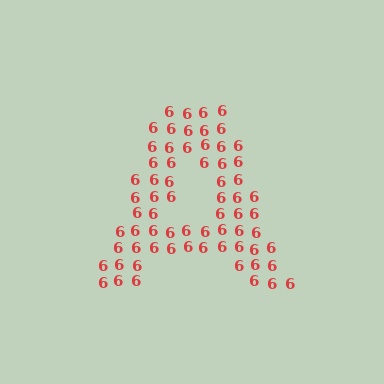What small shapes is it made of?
It is made of small digit 6's.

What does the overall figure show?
The overall figure shows the letter A.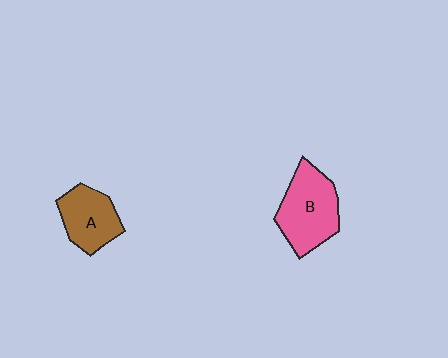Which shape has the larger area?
Shape B (pink).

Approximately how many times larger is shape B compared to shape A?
Approximately 1.3 times.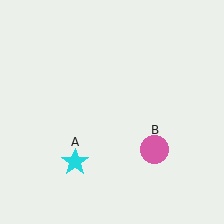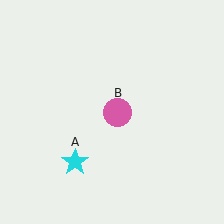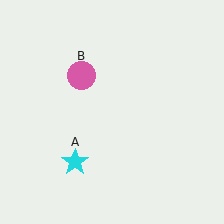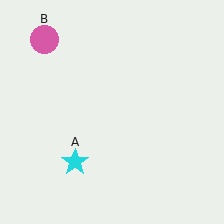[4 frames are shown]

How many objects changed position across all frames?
1 object changed position: pink circle (object B).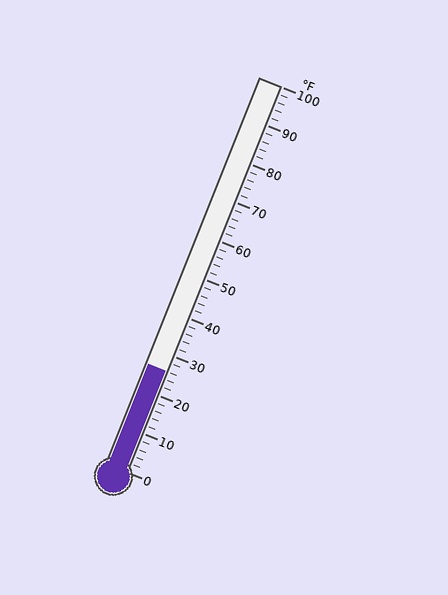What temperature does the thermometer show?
The thermometer shows approximately 26°F.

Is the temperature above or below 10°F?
The temperature is above 10°F.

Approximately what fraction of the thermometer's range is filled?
The thermometer is filled to approximately 25% of its range.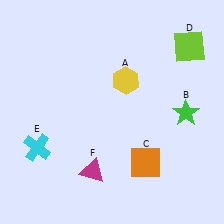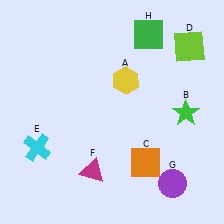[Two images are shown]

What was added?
A purple circle (G), a green square (H) were added in Image 2.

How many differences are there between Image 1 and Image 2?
There are 2 differences between the two images.